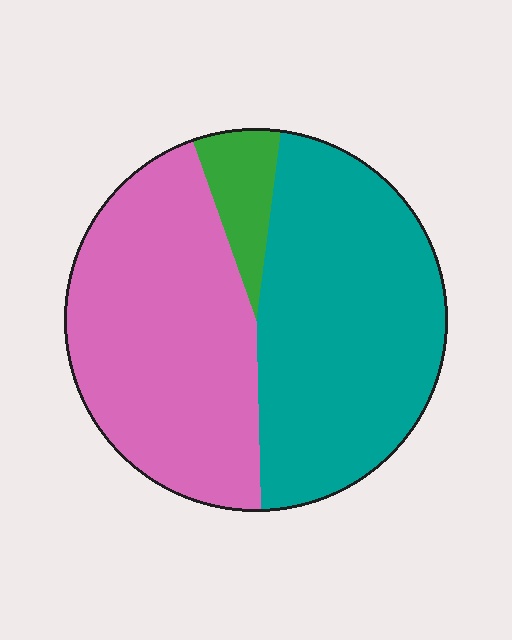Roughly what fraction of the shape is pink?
Pink covers 45% of the shape.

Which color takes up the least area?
Green, at roughly 10%.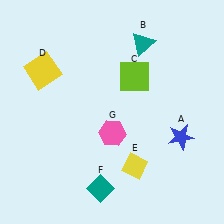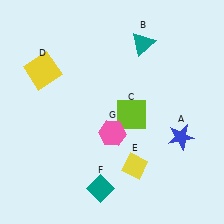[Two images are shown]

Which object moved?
The lime square (C) moved down.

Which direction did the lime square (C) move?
The lime square (C) moved down.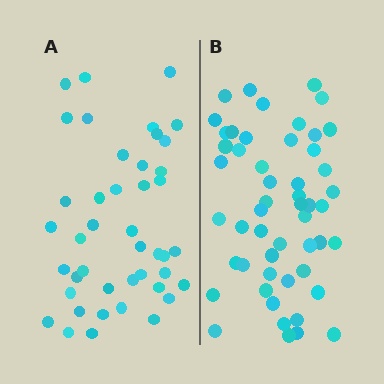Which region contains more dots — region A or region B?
Region B (the right region) has more dots.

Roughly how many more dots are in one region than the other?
Region B has roughly 8 or so more dots than region A.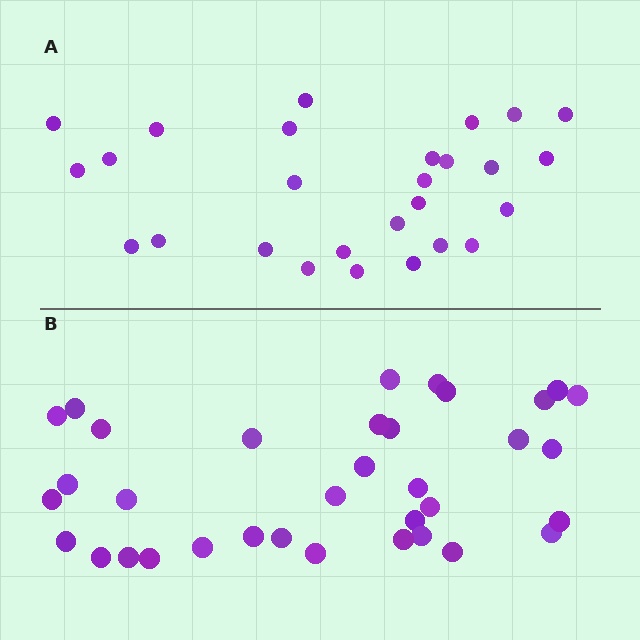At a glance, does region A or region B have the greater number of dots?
Region B (the bottom region) has more dots.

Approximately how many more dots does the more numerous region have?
Region B has roughly 8 or so more dots than region A.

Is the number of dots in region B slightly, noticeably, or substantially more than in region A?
Region B has noticeably more, but not dramatically so. The ratio is roughly 1.3 to 1.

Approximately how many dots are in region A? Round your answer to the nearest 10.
About 30 dots. (The exact count is 27, which rounds to 30.)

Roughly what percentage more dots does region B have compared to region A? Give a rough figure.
About 30% more.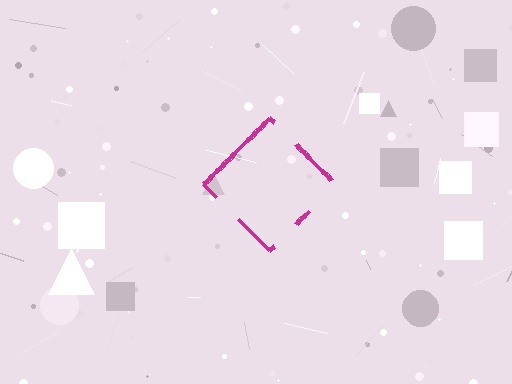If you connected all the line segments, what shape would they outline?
They would outline a diamond.